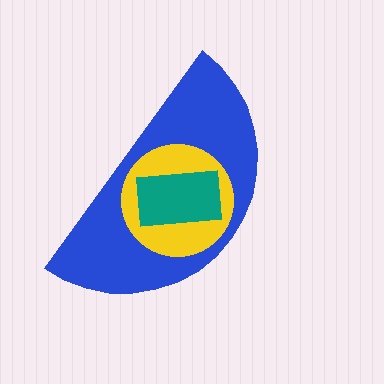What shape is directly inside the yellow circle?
The teal rectangle.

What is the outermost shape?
The blue semicircle.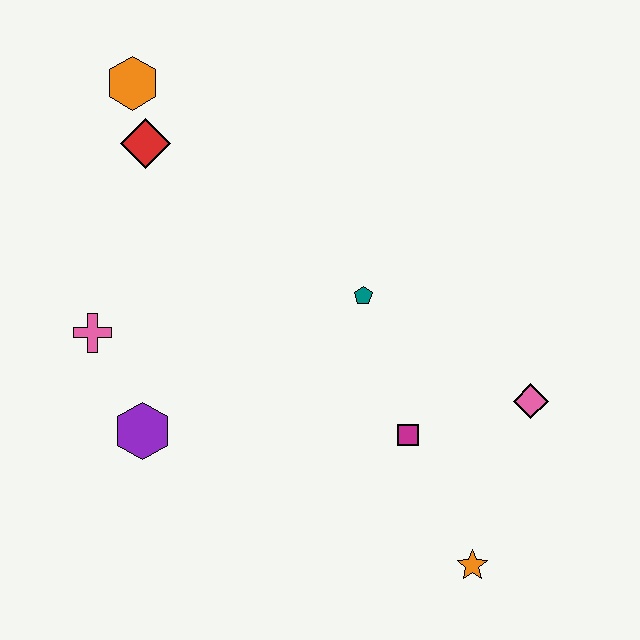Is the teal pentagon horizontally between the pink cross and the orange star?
Yes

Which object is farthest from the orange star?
The orange hexagon is farthest from the orange star.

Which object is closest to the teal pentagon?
The magenta square is closest to the teal pentagon.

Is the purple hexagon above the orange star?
Yes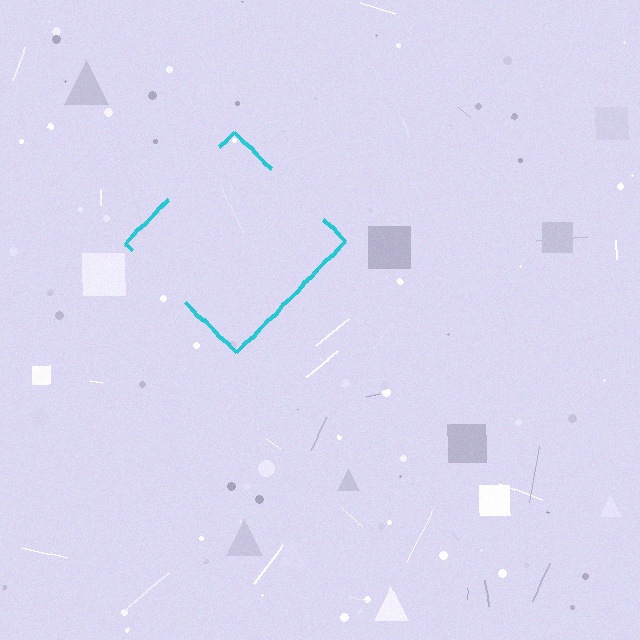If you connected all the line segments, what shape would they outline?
They would outline a diamond.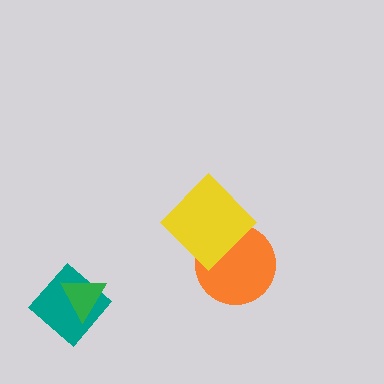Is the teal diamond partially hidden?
Yes, it is partially covered by another shape.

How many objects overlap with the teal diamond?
1 object overlaps with the teal diamond.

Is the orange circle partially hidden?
Yes, it is partially covered by another shape.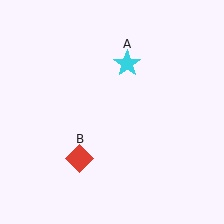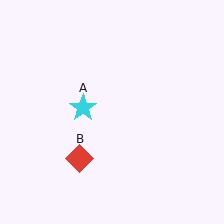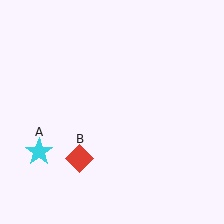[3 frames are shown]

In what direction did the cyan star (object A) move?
The cyan star (object A) moved down and to the left.